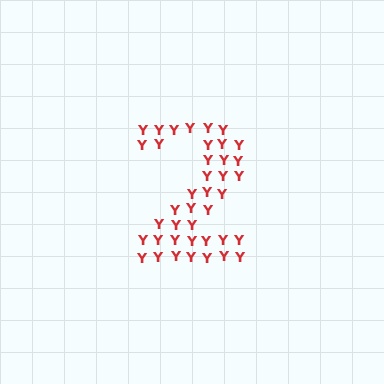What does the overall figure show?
The overall figure shows the digit 2.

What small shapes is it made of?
It is made of small letter Y's.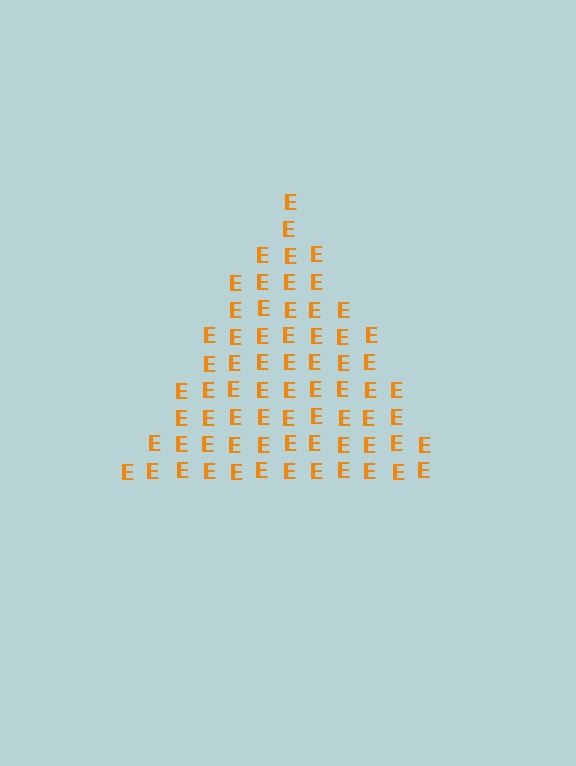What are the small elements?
The small elements are letter E's.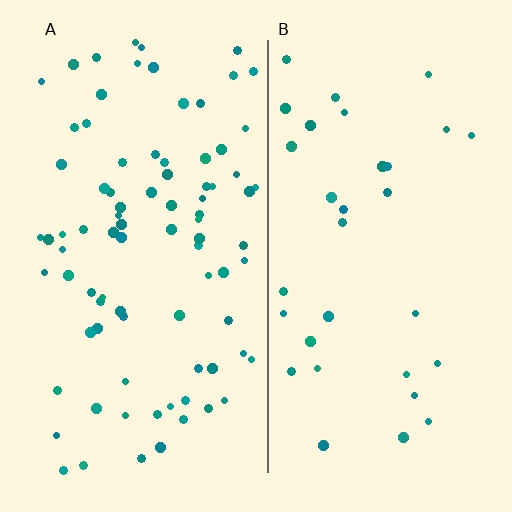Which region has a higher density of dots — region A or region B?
A (the left).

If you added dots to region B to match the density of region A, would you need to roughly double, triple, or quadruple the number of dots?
Approximately triple.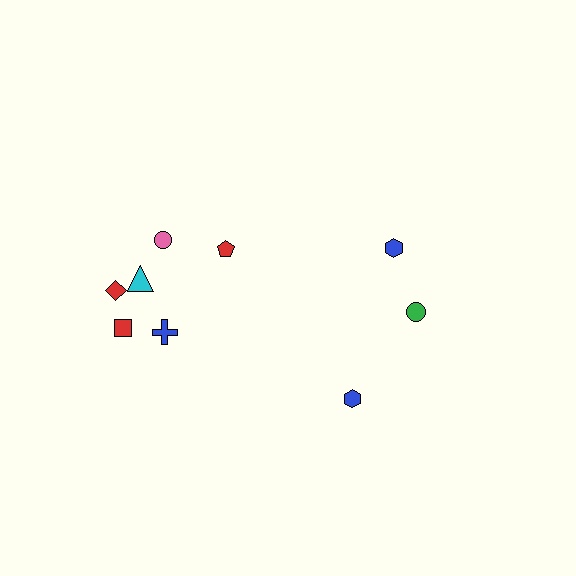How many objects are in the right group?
There are 3 objects.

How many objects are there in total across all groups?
There are 9 objects.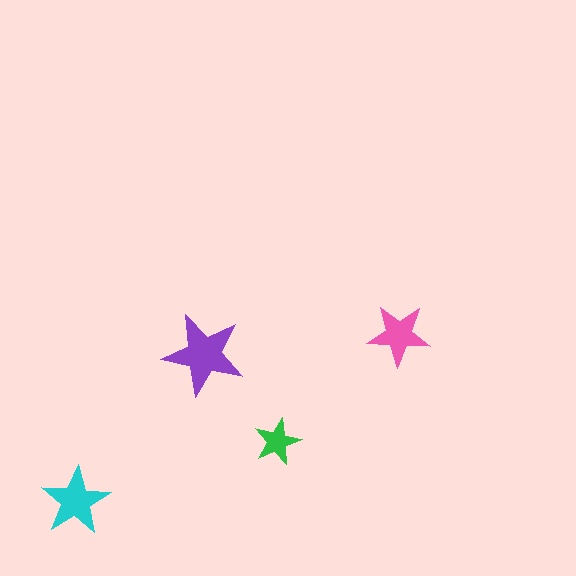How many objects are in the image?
There are 4 objects in the image.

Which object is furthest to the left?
The cyan star is leftmost.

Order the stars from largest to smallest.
the purple one, the cyan one, the pink one, the green one.